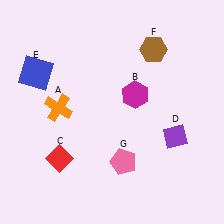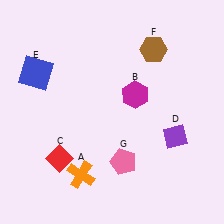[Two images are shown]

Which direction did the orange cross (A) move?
The orange cross (A) moved down.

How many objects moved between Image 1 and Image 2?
1 object moved between the two images.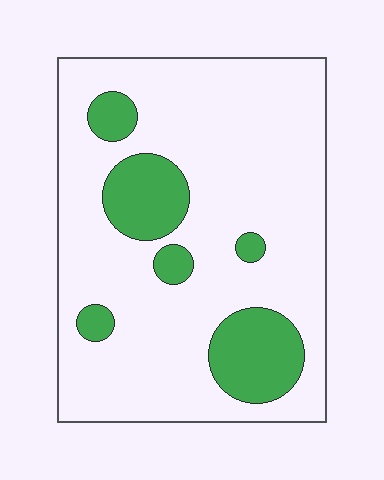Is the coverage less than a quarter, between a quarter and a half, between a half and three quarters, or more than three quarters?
Less than a quarter.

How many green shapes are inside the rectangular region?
6.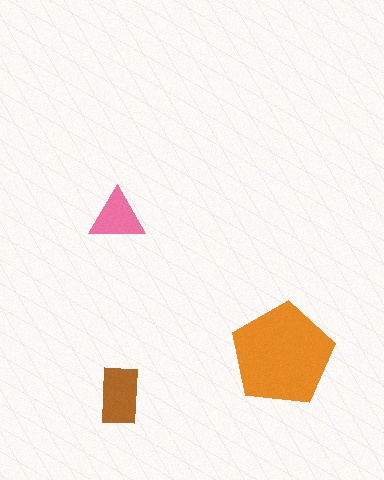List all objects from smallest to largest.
The pink triangle, the brown rectangle, the orange pentagon.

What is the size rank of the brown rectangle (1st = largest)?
2nd.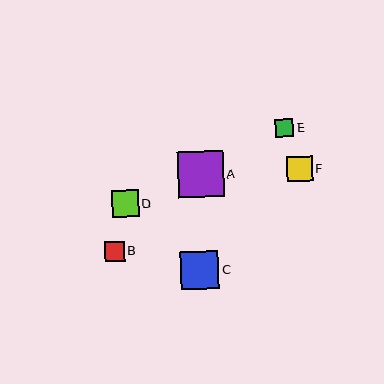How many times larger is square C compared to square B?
Square C is approximately 1.9 times the size of square B.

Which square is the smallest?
Square E is the smallest with a size of approximately 18 pixels.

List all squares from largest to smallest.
From largest to smallest: A, C, D, F, B, E.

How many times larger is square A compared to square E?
Square A is approximately 2.5 times the size of square E.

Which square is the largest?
Square A is the largest with a size of approximately 46 pixels.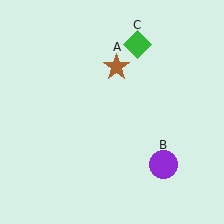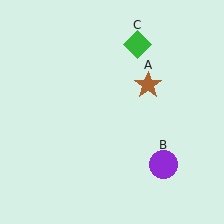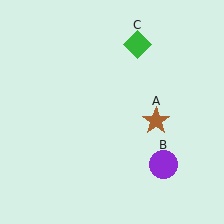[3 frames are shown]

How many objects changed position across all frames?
1 object changed position: brown star (object A).